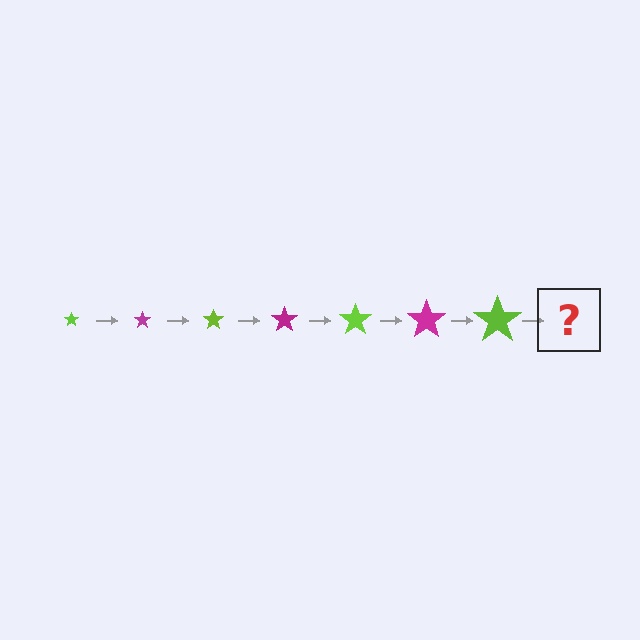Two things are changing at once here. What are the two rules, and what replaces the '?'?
The two rules are that the star grows larger each step and the color cycles through lime and magenta. The '?' should be a magenta star, larger than the previous one.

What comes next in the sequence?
The next element should be a magenta star, larger than the previous one.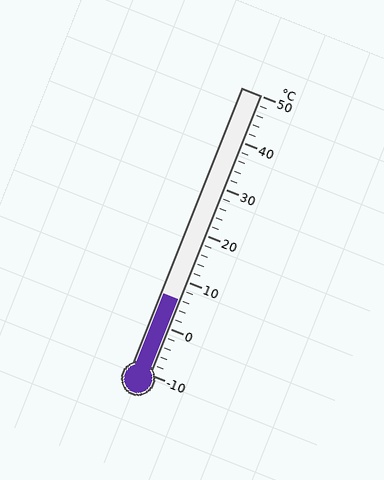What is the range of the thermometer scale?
The thermometer scale ranges from -10°C to 50°C.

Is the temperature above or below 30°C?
The temperature is below 30°C.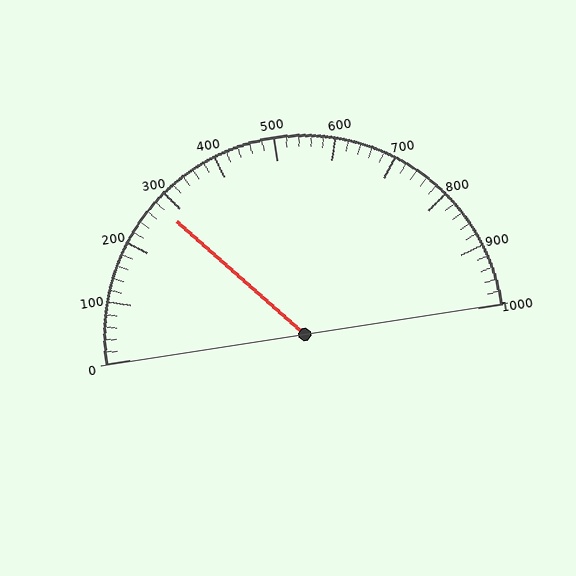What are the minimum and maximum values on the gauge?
The gauge ranges from 0 to 1000.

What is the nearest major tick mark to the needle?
The nearest major tick mark is 300.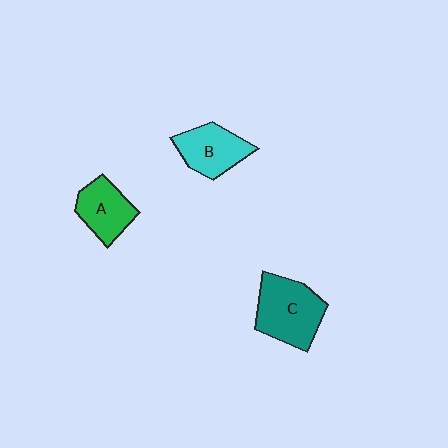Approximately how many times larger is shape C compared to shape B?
Approximately 1.3 times.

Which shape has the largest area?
Shape C (teal).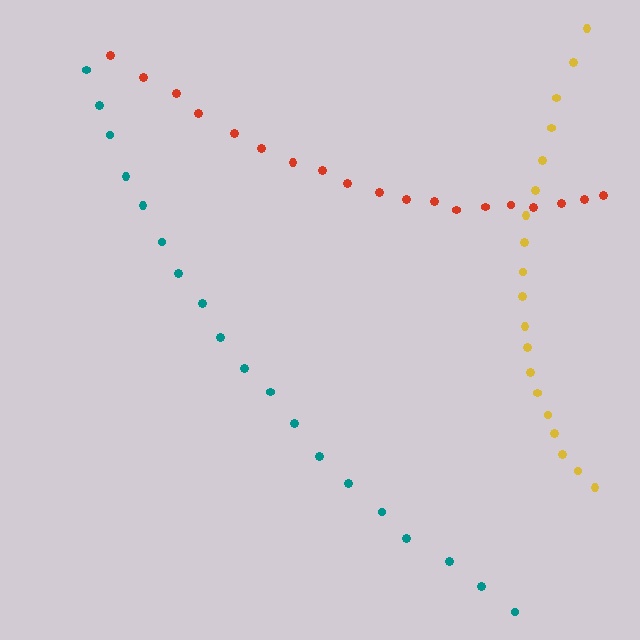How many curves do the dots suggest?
There are 3 distinct paths.